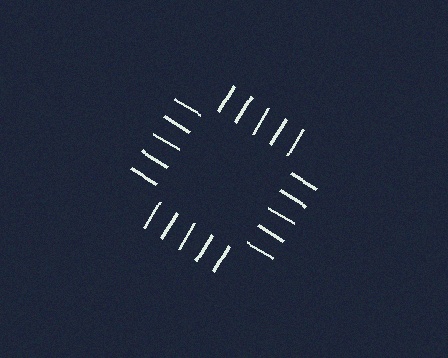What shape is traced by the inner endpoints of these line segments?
An illusory square — the line segments terminate on its edges but no continuous stroke is drawn.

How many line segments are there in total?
20 — 5 along each of the 4 edges.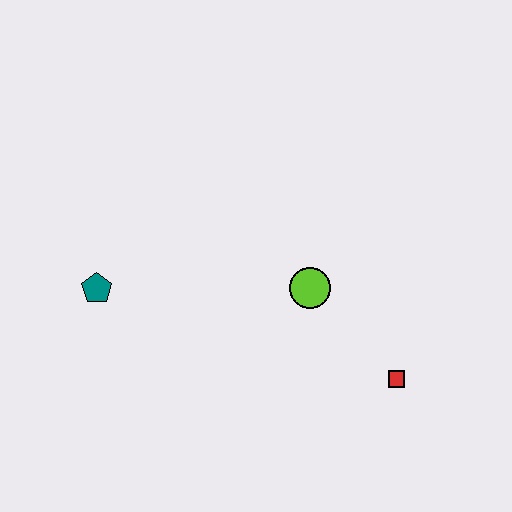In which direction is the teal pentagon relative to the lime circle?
The teal pentagon is to the left of the lime circle.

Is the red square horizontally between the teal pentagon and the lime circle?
No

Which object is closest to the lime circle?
The red square is closest to the lime circle.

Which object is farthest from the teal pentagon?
The red square is farthest from the teal pentagon.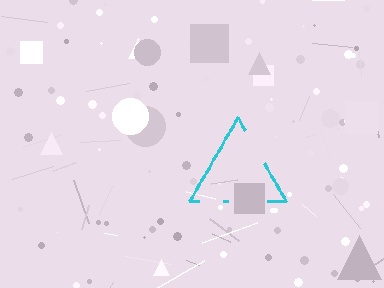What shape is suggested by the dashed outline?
The dashed outline suggests a triangle.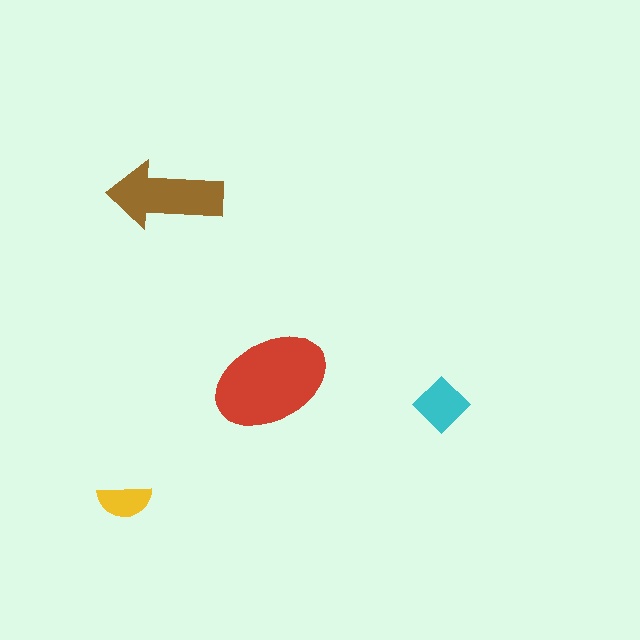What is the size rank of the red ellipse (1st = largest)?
1st.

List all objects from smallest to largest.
The yellow semicircle, the cyan diamond, the brown arrow, the red ellipse.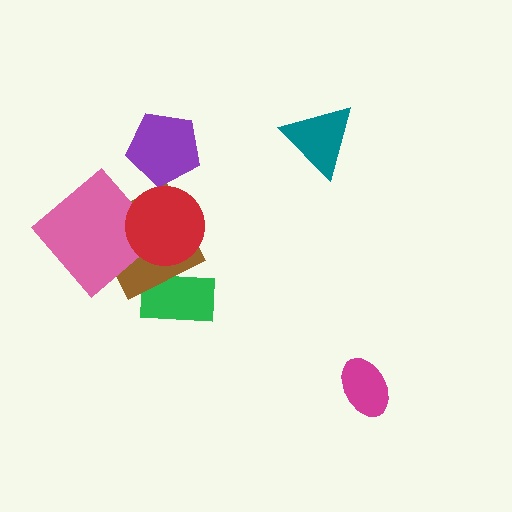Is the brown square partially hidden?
Yes, it is partially covered by another shape.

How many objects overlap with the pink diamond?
2 objects overlap with the pink diamond.